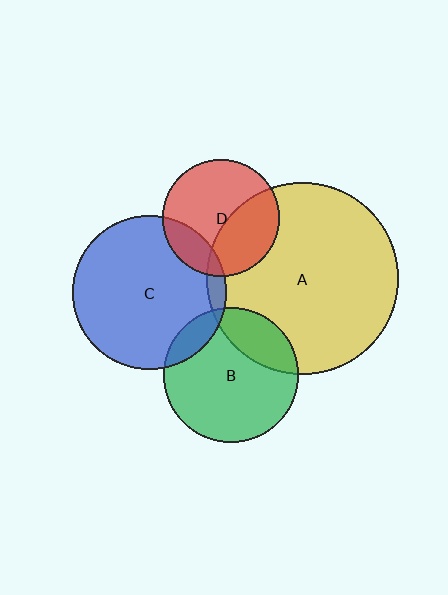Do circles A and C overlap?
Yes.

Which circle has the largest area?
Circle A (yellow).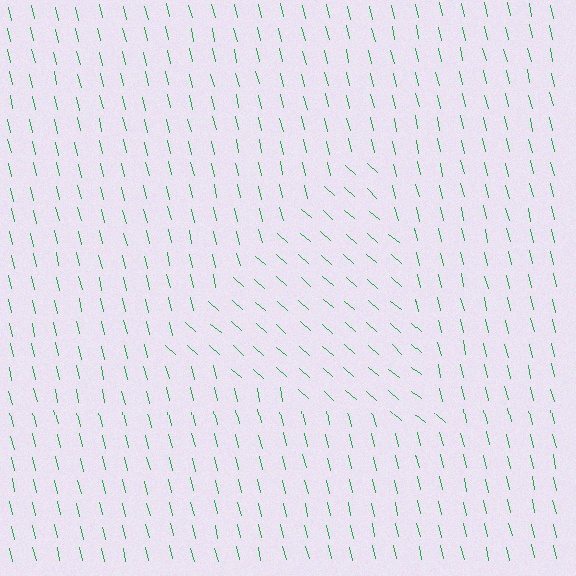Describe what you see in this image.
The image is filled with small green line segments. A triangle region in the image has lines oriented differently from the surrounding lines, creating a visible texture boundary.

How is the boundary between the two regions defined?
The boundary is defined purely by a change in line orientation (approximately 35 degrees difference). All lines are the same color and thickness.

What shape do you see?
I see a triangle.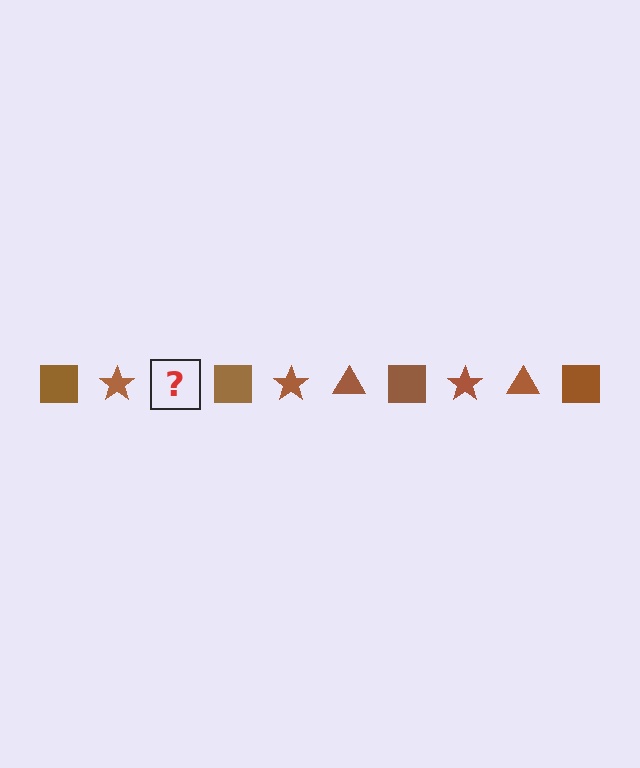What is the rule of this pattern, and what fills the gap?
The rule is that the pattern cycles through square, star, triangle shapes in brown. The gap should be filled with a brown triangle.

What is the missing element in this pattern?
The missing element is a brown triangle.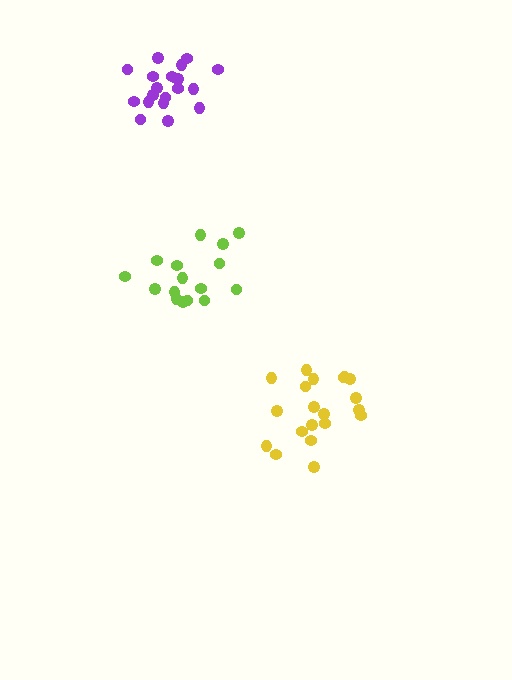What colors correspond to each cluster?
The clusters are colored: yellow, lime, purple.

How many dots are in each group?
Group 1: 20 dots, Group 2: 16 dots, Group 3: 20 dots (56 total).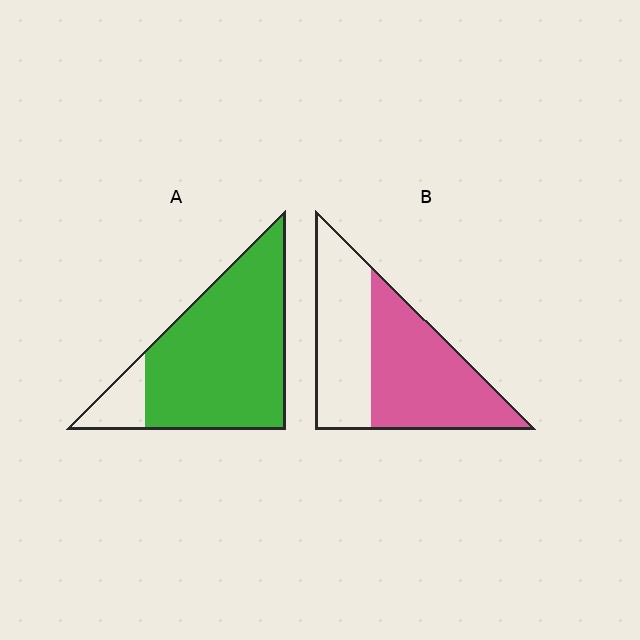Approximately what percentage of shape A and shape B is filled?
A is approximately 85% and B is approximately 55%.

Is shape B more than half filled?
Yes.